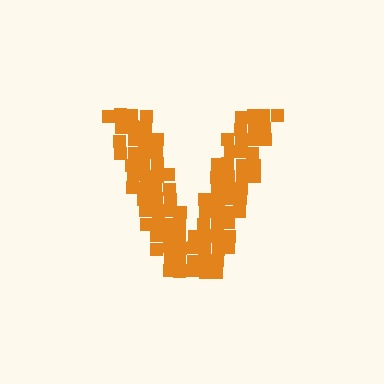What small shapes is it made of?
It is made of small squares.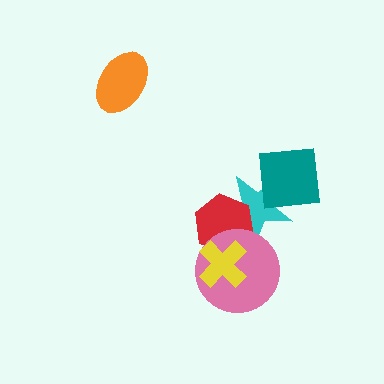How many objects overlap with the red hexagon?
3 objects overlap with the red hexagon.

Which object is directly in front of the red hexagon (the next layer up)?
The pink circle is directly in front of the red hexagon.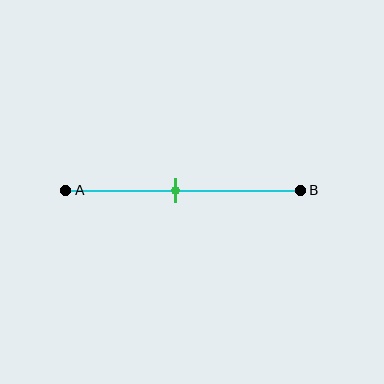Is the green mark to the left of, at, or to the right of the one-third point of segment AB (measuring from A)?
The green mark is to the right of the one-third point of segment AB.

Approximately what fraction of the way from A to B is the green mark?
The green mark is approximately 45% of the way from A to B.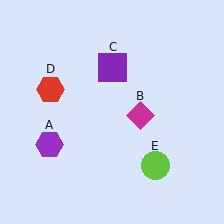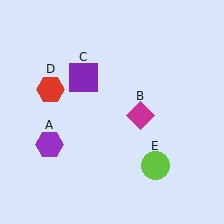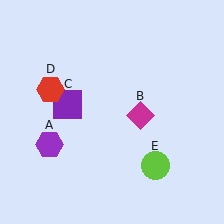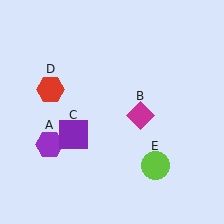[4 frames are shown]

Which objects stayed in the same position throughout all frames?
Purple hexagon (object A) and magenta diamond (object B) and red hexagon (object D) and lime circle (object E) remained stationary.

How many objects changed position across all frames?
1 object changed position: purple square (object C).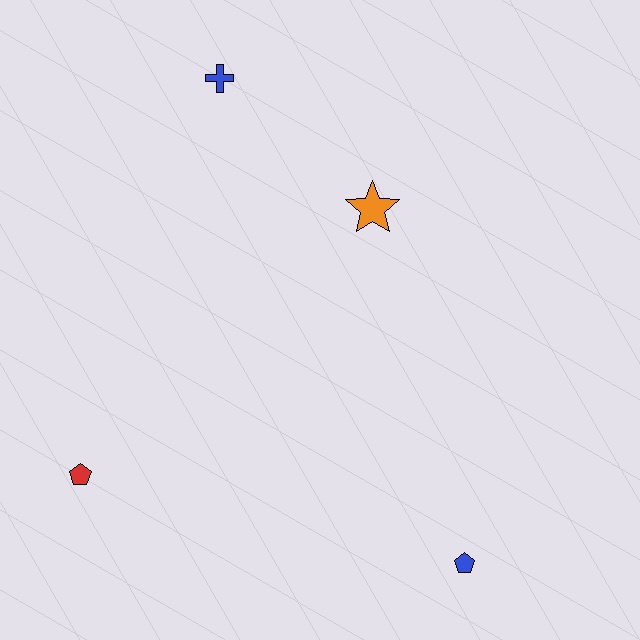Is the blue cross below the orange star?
No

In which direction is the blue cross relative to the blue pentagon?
The blue cross is above the blue pentagon.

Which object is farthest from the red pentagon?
The blue cross is farthest from the red pentagon.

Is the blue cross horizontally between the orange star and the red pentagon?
Yes